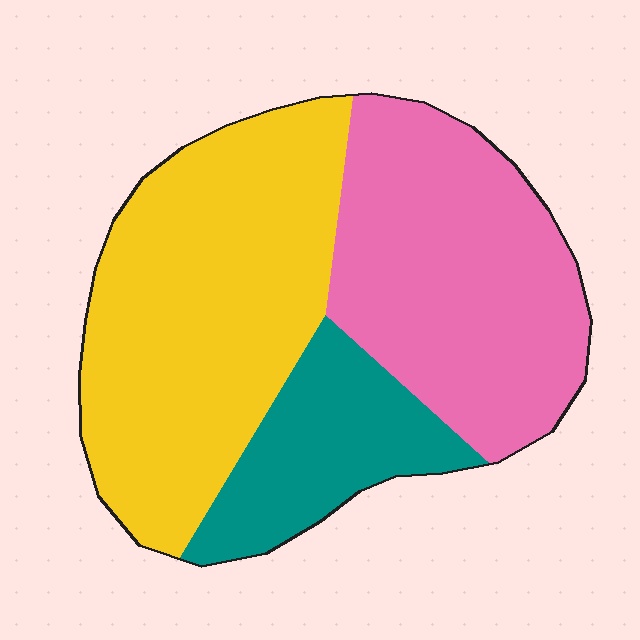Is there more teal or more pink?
Pink.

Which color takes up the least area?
Teal, at roughly 20%.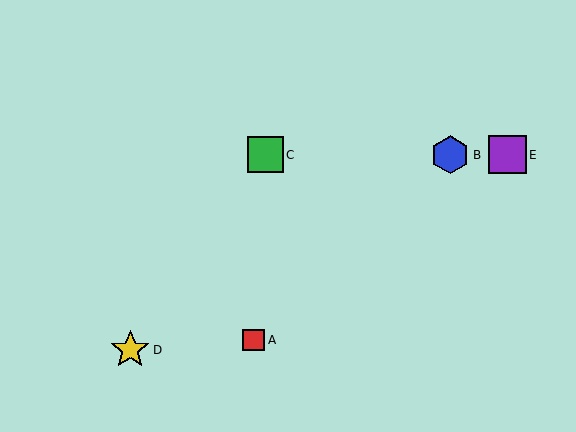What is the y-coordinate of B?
Object B is at y≈155.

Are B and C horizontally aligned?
Yes, both are at y≈155.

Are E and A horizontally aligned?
No, E is at y≈155 and A is at y≈340.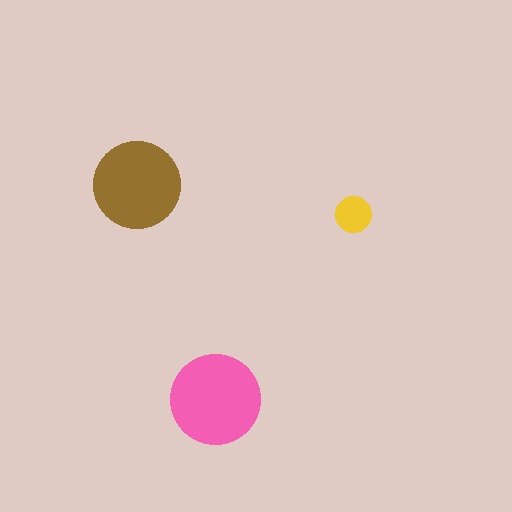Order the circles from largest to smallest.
the pink one, the brown one, the yellow one.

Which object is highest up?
The brown circle is topmost.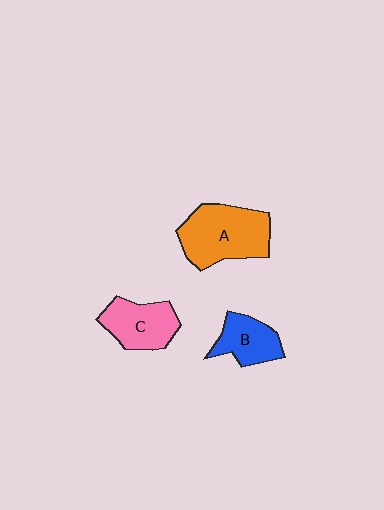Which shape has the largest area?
Shape A (orange).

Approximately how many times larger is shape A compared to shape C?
Approximately 1.5 times.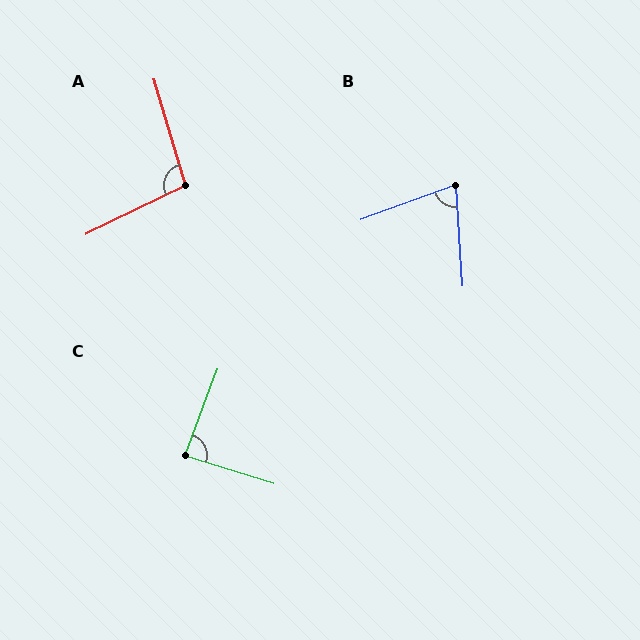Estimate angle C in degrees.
Approximately 86 degrees.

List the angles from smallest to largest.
B (74°), C (86°), A (100°).